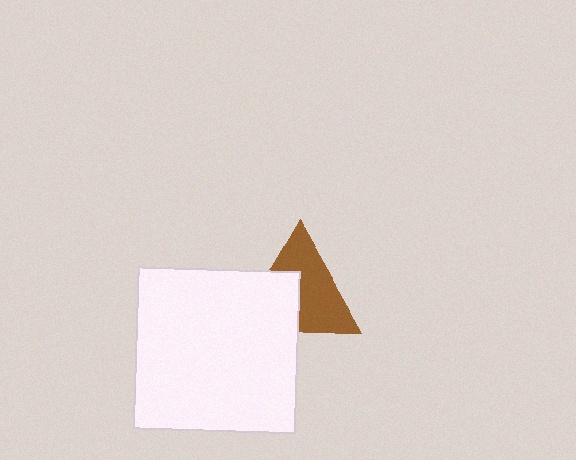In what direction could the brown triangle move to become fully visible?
The brown triangle could move toward the upper-right. That would shift it out from behind the white square entirely.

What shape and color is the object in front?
The object in front is a white square.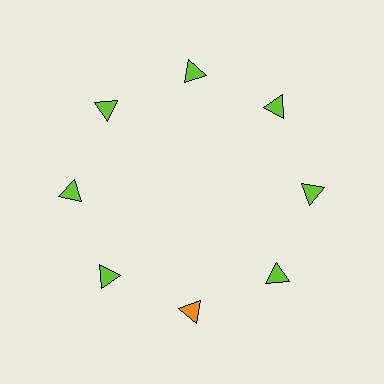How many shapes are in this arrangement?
There are 8 shapes arranged in a ring pattern.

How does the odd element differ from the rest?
It has a different color: orange instead of lime.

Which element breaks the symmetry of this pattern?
The orange triangle at roughly the 6 o'clock position breaks the symmetry. All other shapes are lime triangles.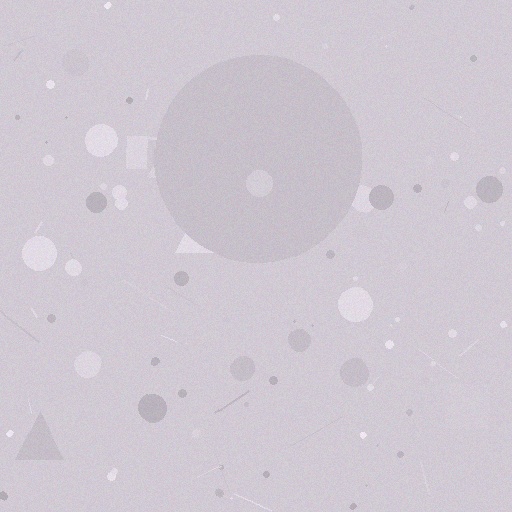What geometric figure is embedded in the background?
A circle is embedded in the background.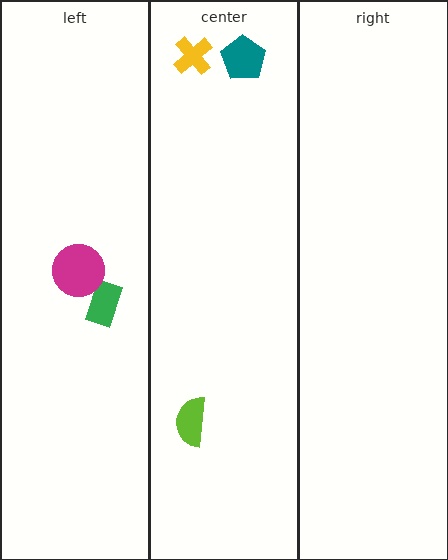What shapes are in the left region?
The green rectangle, the magenta circle.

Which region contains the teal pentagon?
The center region.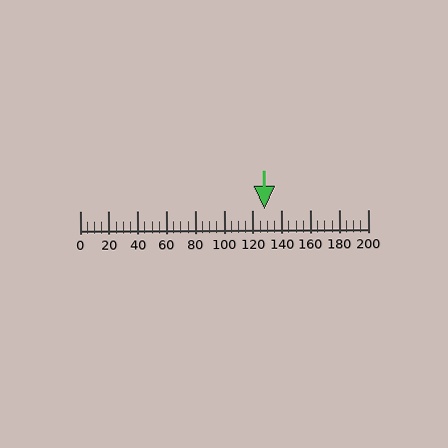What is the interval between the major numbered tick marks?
The major tick marks are spaced 20 units apart.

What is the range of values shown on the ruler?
The ruler shows values from 0 to 200.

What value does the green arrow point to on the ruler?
The green arrow points to approximately 128.